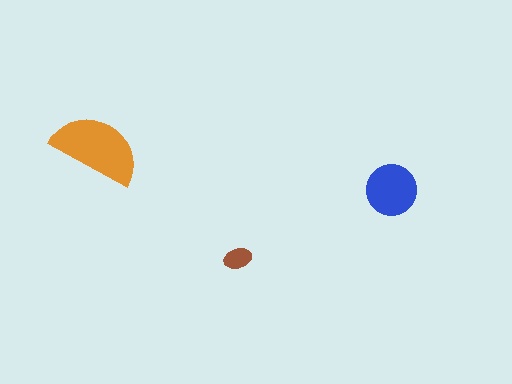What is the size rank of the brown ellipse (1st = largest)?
3rd.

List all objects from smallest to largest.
The brown ellipse, the blue circle, the orange semicircle.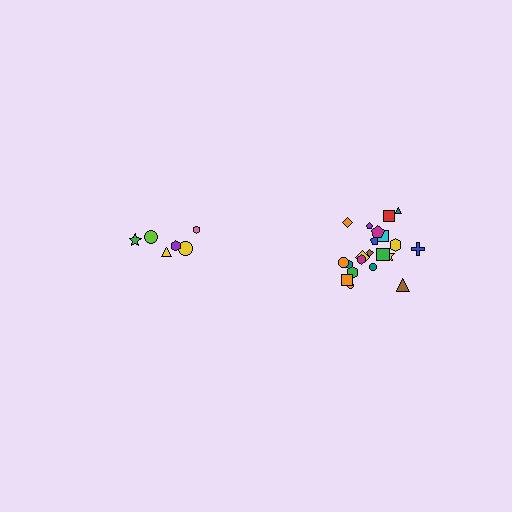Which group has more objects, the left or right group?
The right group.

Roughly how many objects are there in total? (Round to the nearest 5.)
Roughly 30 objects in total.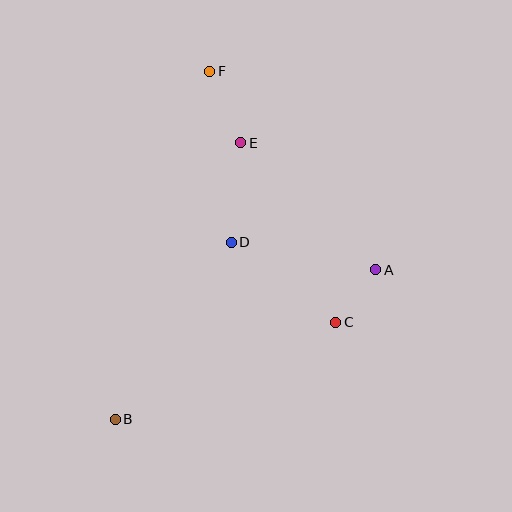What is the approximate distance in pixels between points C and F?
The distance between C and F is approximately 281 pixels.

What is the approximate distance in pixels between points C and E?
The distance between C and E is approximately 203 pixels.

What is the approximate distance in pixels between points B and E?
The distance between B and E is approximately 303 pixels.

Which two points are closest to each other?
Points A and C are closest to each other.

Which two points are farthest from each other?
Points B and F are farthest from each other.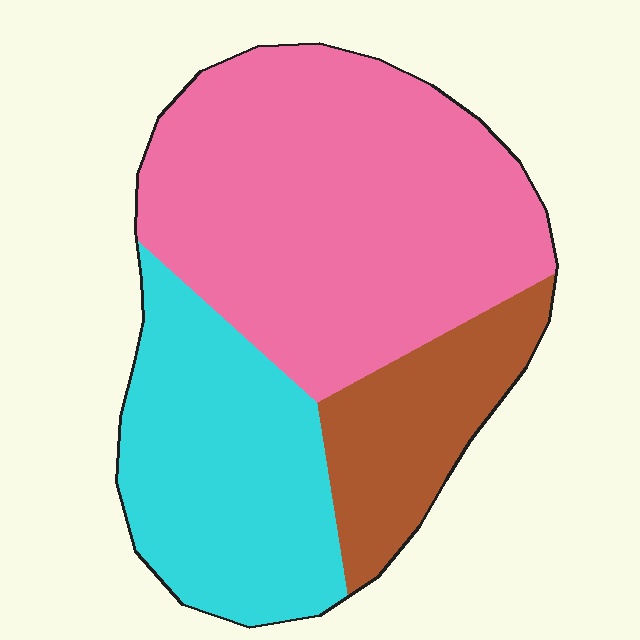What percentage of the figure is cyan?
Cyan covers 30% of the figure.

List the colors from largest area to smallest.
From largest to smallest: pink, cyan, brown.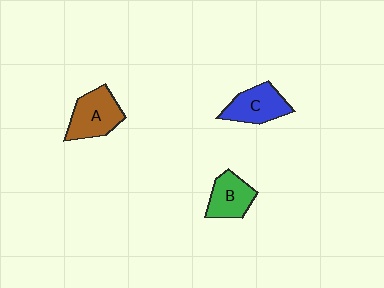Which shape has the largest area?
Shape A (brown).